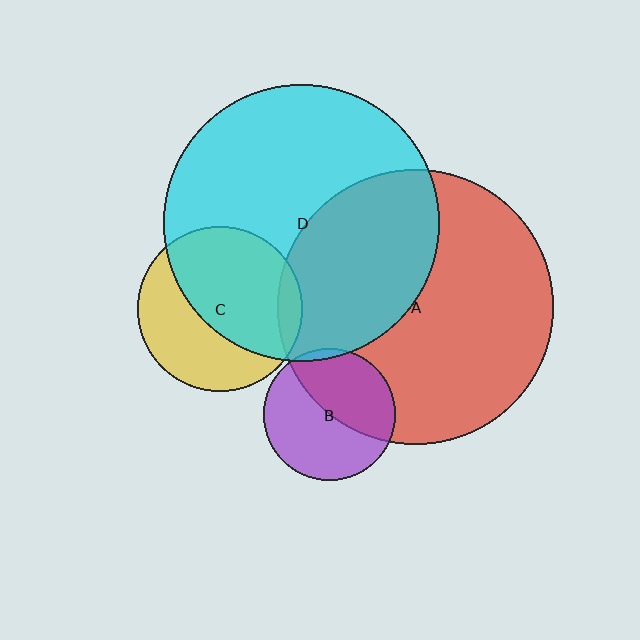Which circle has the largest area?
Circle D (cyan).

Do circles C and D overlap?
Yes.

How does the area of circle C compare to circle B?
Approximately 1.5 times.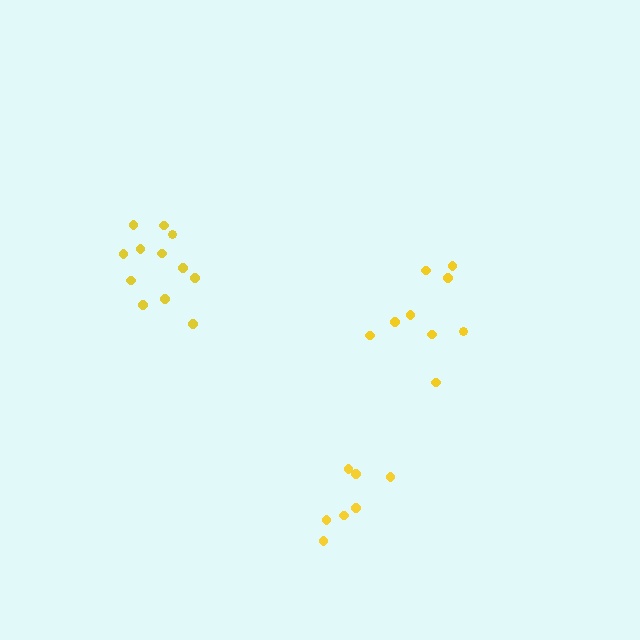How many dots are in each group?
Group 1: 12 dots, Group 2: 9 dots, Group 3: 7 dots (28 total).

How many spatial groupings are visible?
There are 3 spatial groupings.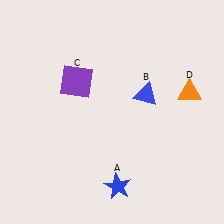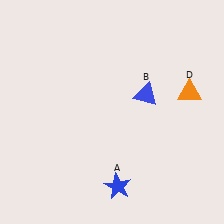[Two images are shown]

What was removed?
The purple square (C) was removed in Image 2.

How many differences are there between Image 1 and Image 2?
There is 1 difference between the two images.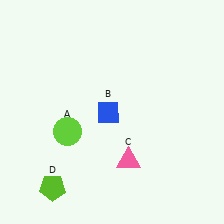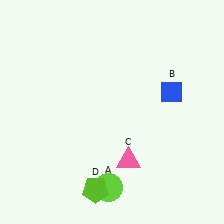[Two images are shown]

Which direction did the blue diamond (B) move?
The blue diamond (B) moved right.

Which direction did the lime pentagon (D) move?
The lime pentagon (D) moved right.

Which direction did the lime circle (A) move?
The lime circle (A) moved down.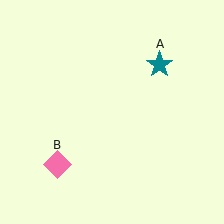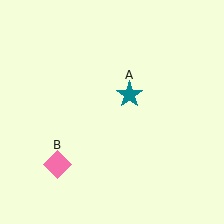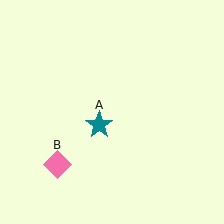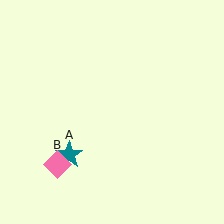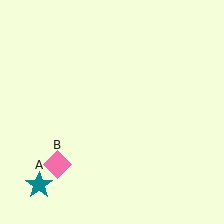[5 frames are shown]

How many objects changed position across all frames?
1 object changed position: teal star (object A).